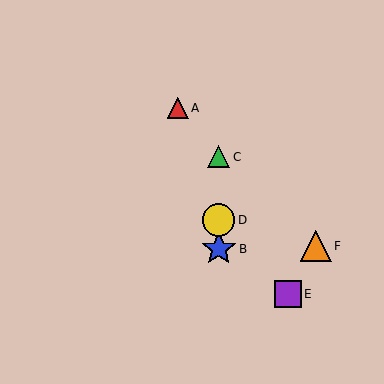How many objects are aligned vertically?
3 objects (B, C, D) are aligned vertically.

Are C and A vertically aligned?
No, C is at x≈219 and A is at x≈178.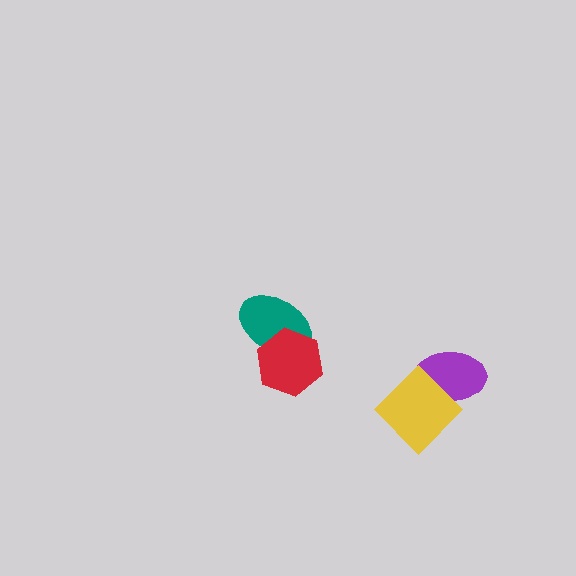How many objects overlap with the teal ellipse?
1 object overlaps with the teal ellipse.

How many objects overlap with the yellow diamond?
1 object overlaps with the yellow diamond.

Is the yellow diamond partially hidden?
No, no other shape covers it.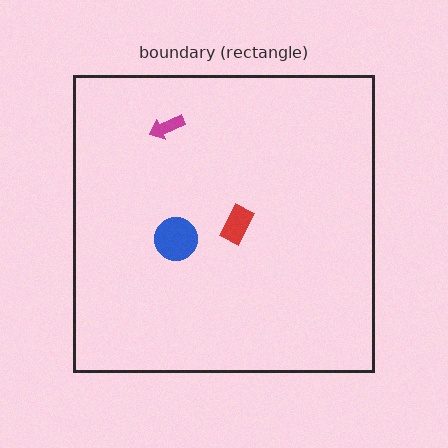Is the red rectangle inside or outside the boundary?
Inside.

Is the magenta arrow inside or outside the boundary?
Inside.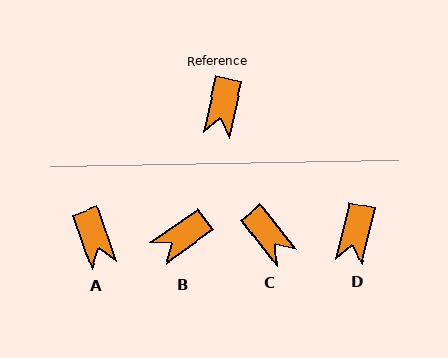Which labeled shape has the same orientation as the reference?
D.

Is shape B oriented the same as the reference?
No, it is off by about 42 degrees.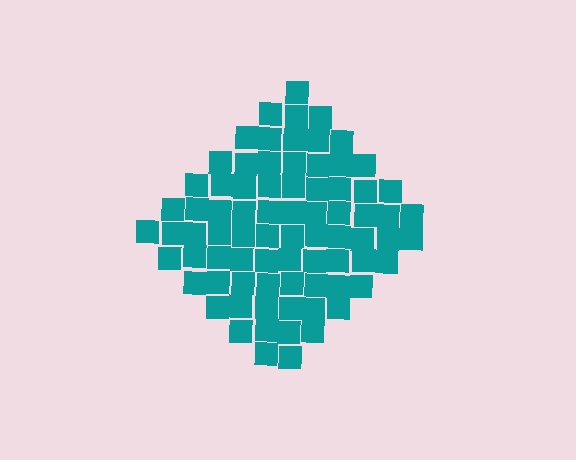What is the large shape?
The large shape is a diamond.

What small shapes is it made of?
It is made of small squares.